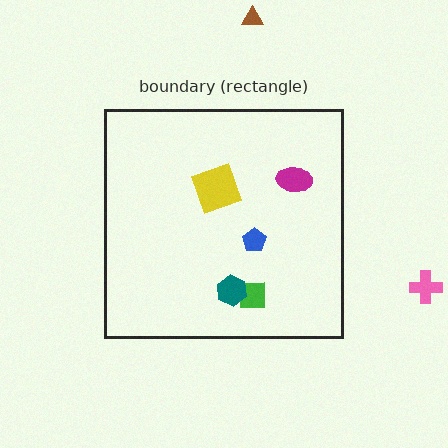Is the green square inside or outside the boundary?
Inside.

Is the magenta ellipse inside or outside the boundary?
Inside.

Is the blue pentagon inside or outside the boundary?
Inside.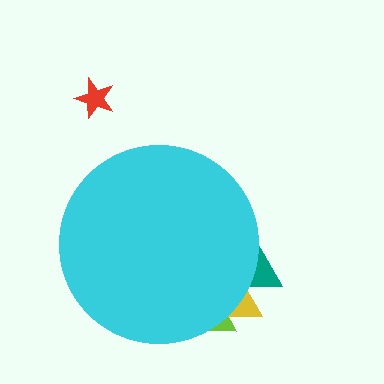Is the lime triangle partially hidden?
Yes, the lime triangle is partially hidden behind the cyan circle.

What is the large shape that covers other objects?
A cyan circle.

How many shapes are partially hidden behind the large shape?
3 shapes are partially hidden.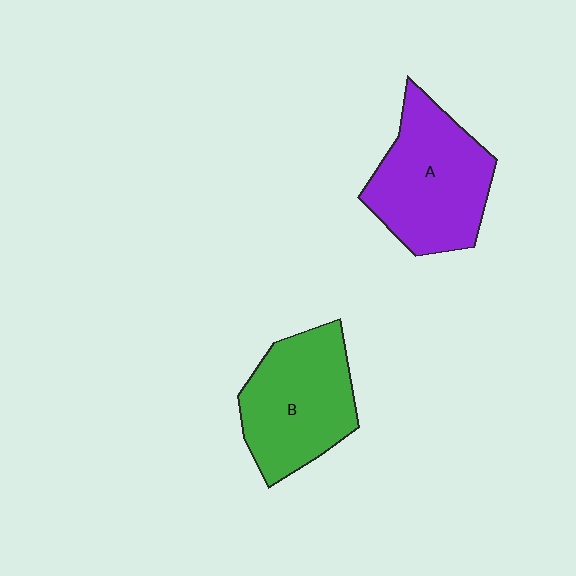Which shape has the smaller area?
Shape B (green).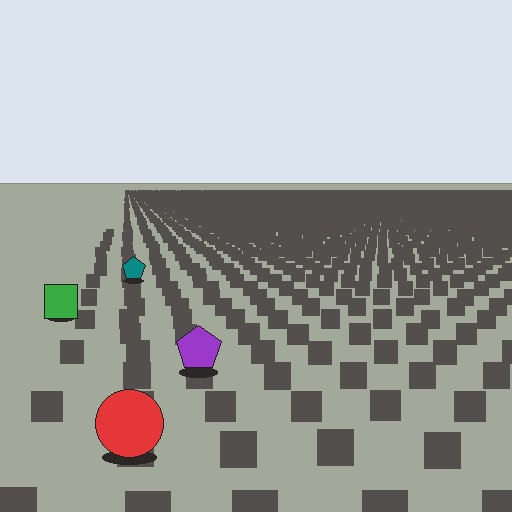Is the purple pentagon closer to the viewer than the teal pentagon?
Yes. The purple pentagon is closer — you can tell from the texture gradient: the ground texture is coarser near it.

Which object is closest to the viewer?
The red circle is closest. The texture marks near it are larger and more spread out.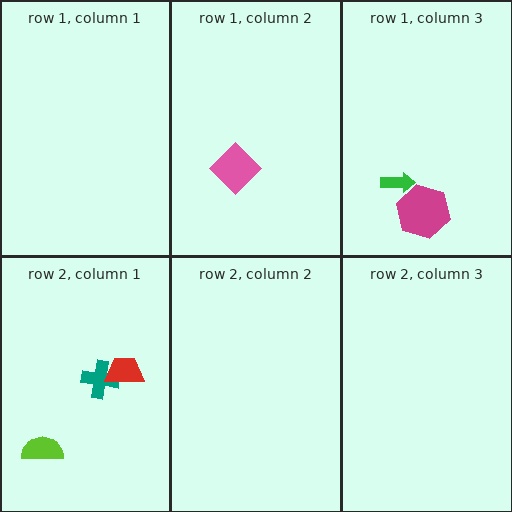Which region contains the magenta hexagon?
The row 1, column 3 region.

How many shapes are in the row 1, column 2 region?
1.